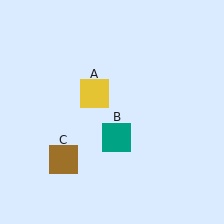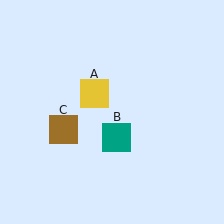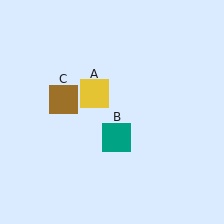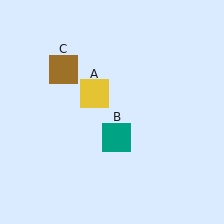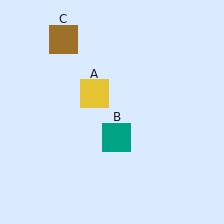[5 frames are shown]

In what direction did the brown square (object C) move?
The brown square (object C) moved up.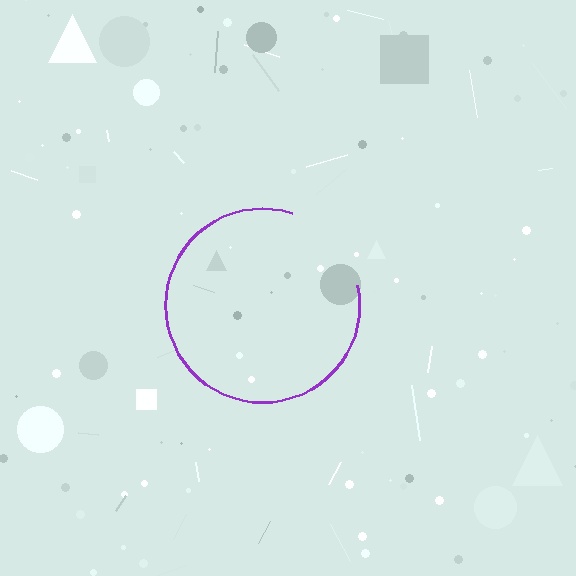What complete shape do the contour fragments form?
The contour fragments form a circle.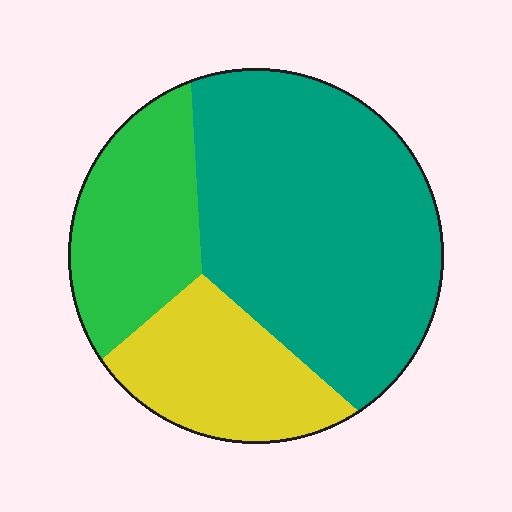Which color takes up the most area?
Teal, at roughly 55%.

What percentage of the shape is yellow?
Yellow takes up about one fifth (1/5) of the shape.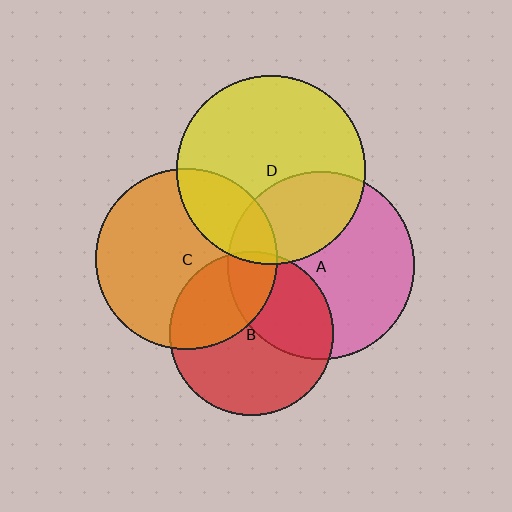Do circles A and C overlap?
Yes.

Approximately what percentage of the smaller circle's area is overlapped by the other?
Approximately 15%.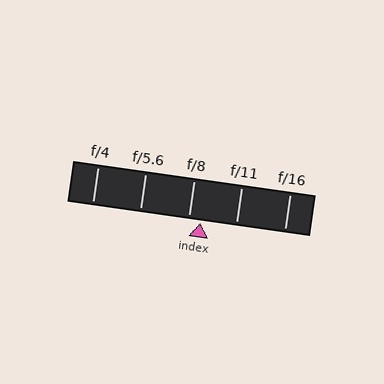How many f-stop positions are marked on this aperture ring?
There are 5 f-stop positions marked.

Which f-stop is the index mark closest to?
The index mark is closest to f/8.